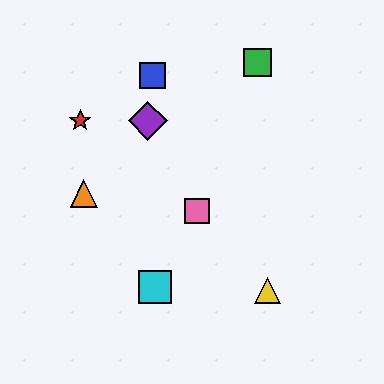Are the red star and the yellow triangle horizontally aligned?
No, the red star is at y≈121 and the yellow triangle is at y≈290.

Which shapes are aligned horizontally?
The red star, the purple diamond are aligned horizontally.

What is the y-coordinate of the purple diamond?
The purple diamond is at y≈121.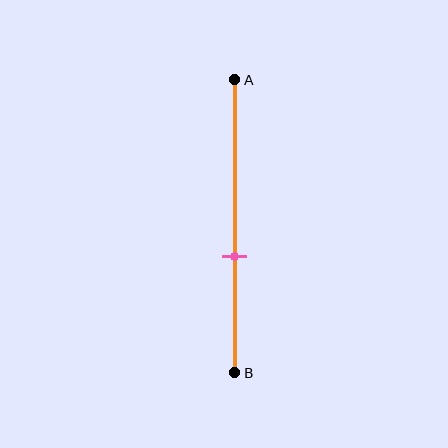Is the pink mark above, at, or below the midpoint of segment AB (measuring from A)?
The pink mark is below the midpoint of segment AB.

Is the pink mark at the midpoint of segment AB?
No, the mark is at about 60% from A, not at the 50% midpoint.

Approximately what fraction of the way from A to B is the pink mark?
The pink mark is approximately 60% of the way from A to B.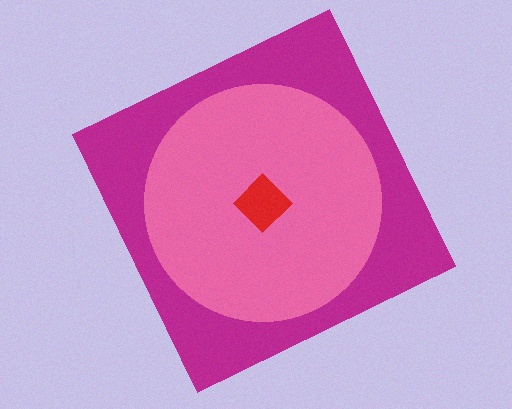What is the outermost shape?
The magenta square.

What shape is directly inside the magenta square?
The pink circle.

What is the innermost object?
The red diamond.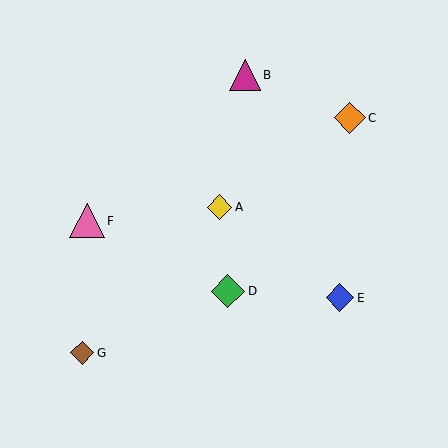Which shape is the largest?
The pink triangle (labeled F) is the largest.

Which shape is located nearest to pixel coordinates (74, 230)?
The pink triangle (labeled F) at (87, 221) is nearest to that location.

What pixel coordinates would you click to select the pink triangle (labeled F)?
Click at (87, 221) to select the pink triangle F.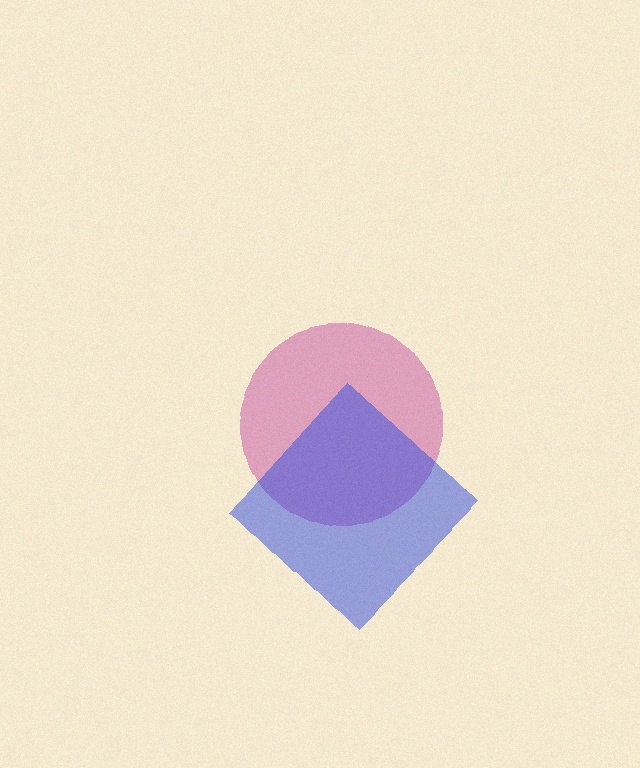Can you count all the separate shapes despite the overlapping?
Yes, there are 2 separate shapes.